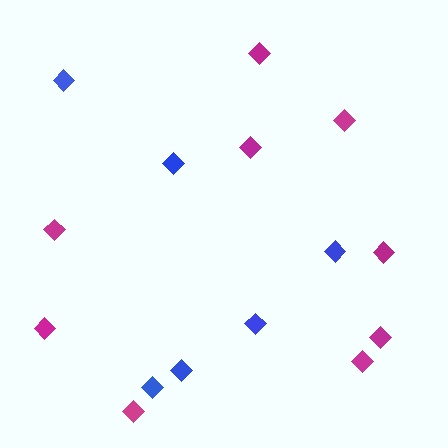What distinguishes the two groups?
There are 2 groups: one group of magenta diamonds (9) and one group of blue diamonds (6).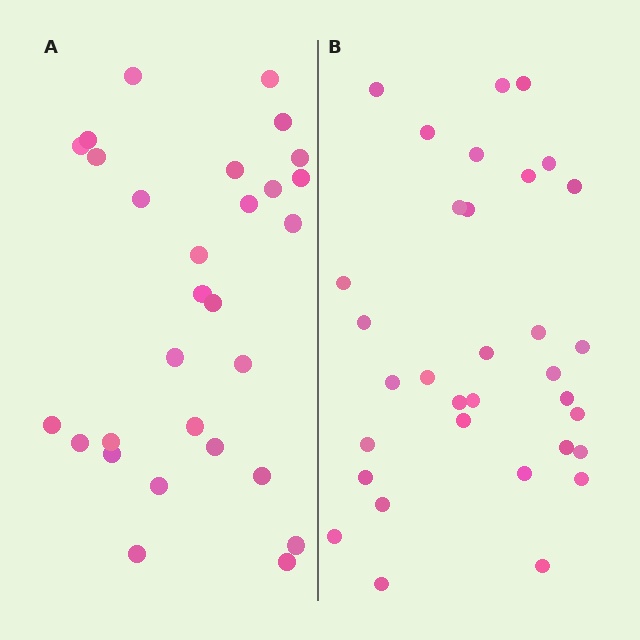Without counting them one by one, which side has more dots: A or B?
Region B (the right region) has more dots.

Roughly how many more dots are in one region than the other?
Region B has about 4 more dots than region A.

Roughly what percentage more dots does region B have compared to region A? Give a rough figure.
About 15% more.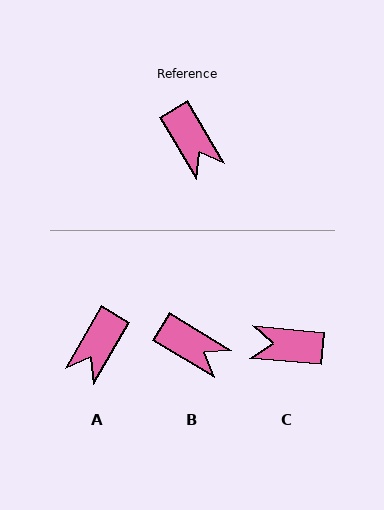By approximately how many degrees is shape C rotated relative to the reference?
Approximately 125 degrees clockwise.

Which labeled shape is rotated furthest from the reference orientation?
C, about 125 degrees away.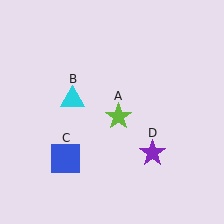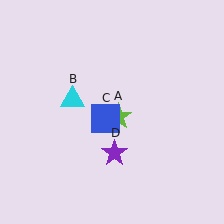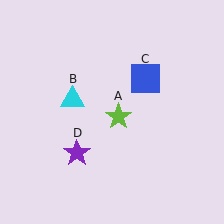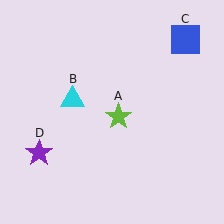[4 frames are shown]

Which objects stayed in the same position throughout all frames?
Lime star (object A) and cyan triangle (object B) remained stationary.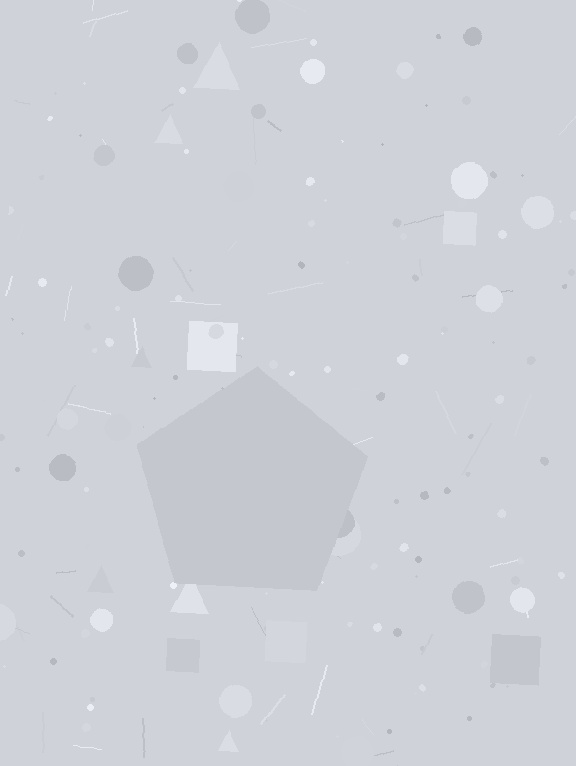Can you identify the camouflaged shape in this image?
The camouflaged shape is a pentagon.